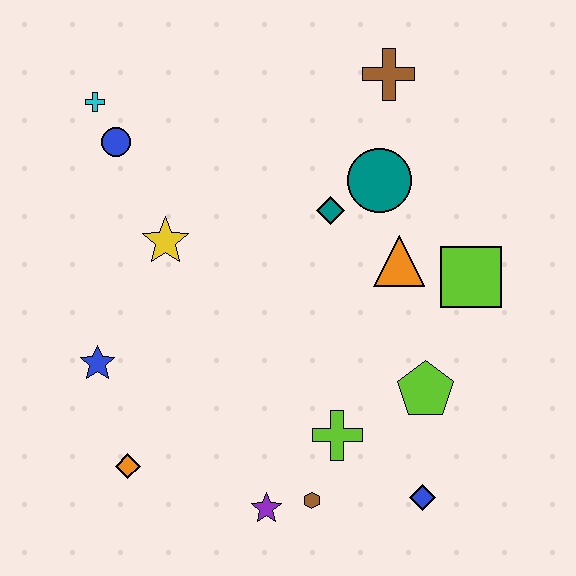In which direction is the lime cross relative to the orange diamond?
The lime cross is to the right of the orange diamond.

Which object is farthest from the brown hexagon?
The cyan cross is farthest from the brown hexagon.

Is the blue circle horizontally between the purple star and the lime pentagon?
No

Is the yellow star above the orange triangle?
Yes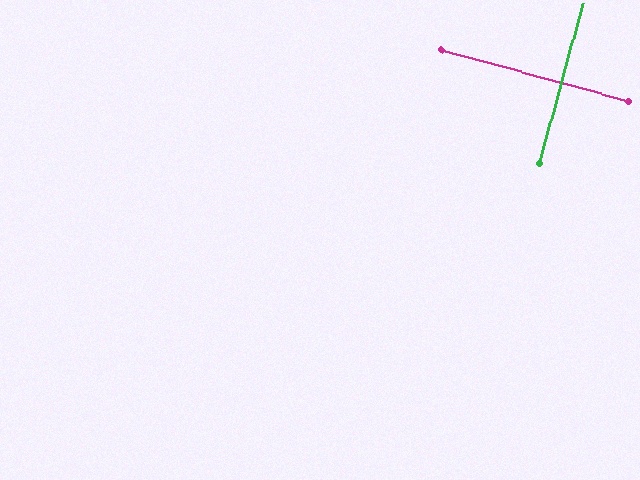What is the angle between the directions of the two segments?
Approximately 90 degrees.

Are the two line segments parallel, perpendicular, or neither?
Perpendicular — they meet at approximately 90°.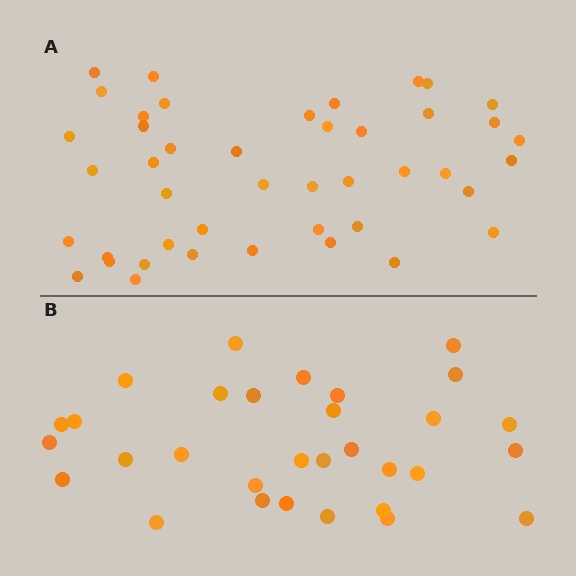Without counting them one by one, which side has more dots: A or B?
Region A (the top region) has more dots.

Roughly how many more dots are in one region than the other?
Region A has approximately 15 more dots than region B.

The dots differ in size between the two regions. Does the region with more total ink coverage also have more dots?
No. Region B has more total ink coverage because its dots are larger, but region A actually contains more individual dots. Total area can be misleading — the number of items is what matters here.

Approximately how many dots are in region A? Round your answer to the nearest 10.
About 40 dots. (The exact count is 44, which rounds to 40.)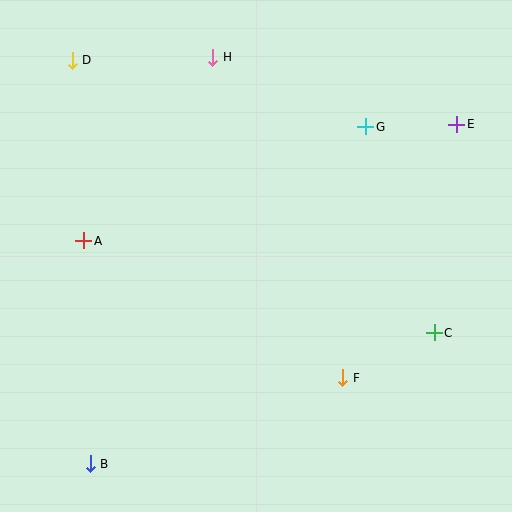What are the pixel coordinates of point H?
Point H is at (213, 57).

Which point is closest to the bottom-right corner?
Point C is closest to the bottom-right corner.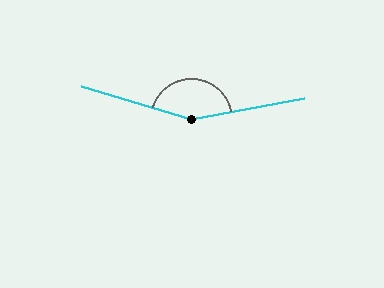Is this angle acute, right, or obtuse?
It is obtuse.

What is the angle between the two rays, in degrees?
Approximately 153 degrees.